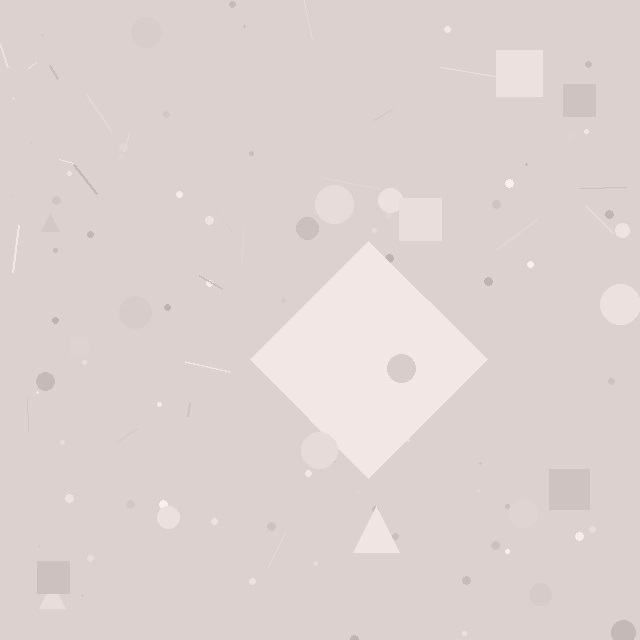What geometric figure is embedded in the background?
A diamond is embedded in the background.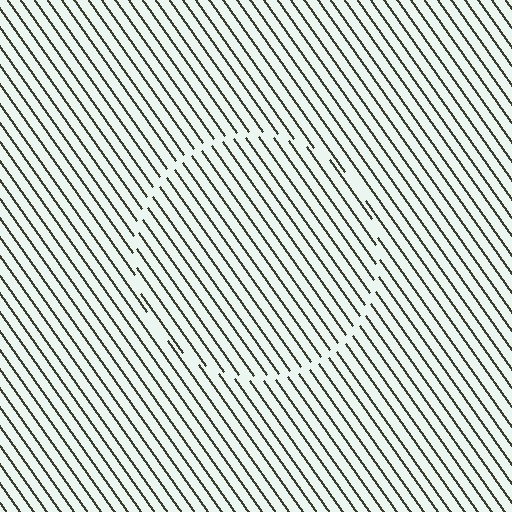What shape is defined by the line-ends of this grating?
An illusory circle. The interior of the shape contains the same grating, shifted by half a period — the contour is defined by the phase discontinuity where line-ends from the inner and outer gratings abut.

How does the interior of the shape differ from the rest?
The interior of the shape contains the same grating, shifted by half a period — the contour is defined by the phase discontinuity where line-ends from the inner and outer gratings abut.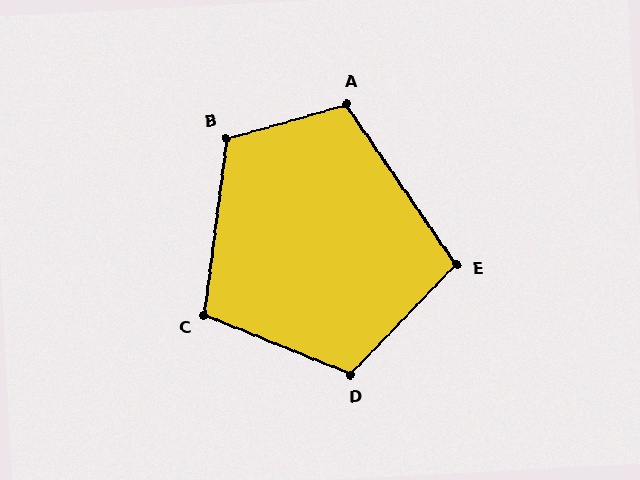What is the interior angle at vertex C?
Approximately 105 degrees (obtuse).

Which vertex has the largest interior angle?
B, at approximately 113 degrees.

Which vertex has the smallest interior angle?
E, at approximately 102 degrees.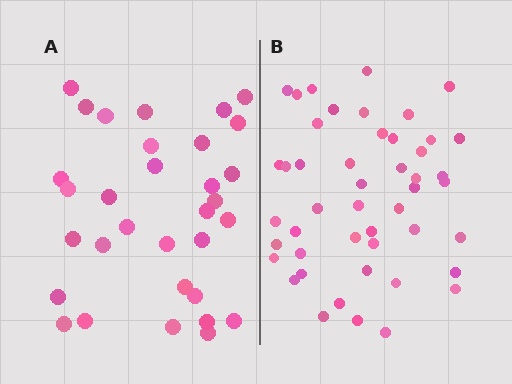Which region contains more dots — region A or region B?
Region B (the right region) has more dots.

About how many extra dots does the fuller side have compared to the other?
Region B has approximately 15 more dots than region A.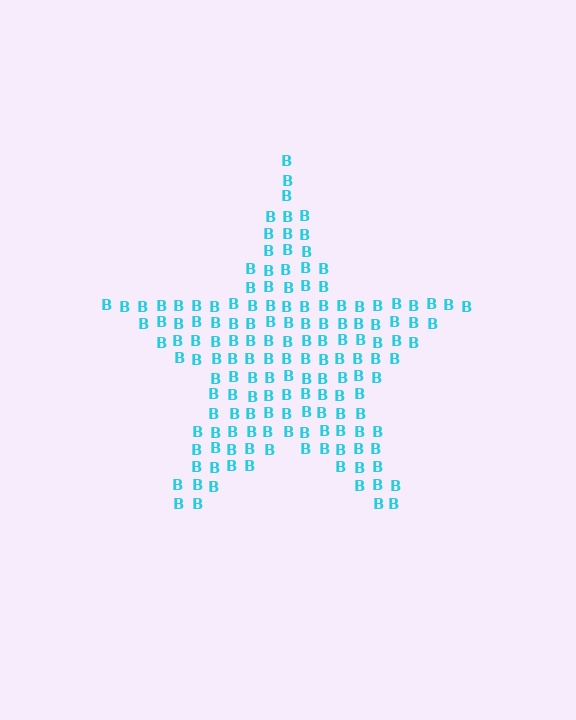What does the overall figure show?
The overall figure shows a star.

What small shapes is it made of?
It is made of small letter B's.